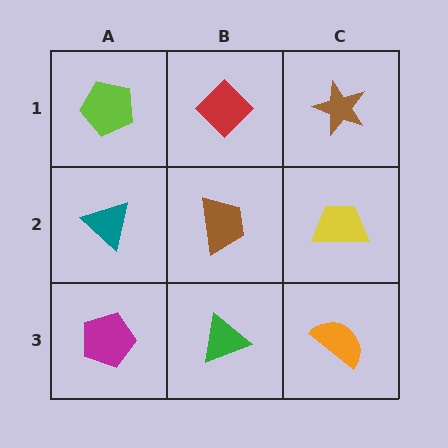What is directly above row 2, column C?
A brown star.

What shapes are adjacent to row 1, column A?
A teal triangle (row 2, column A), a red diamond (row 1, column B).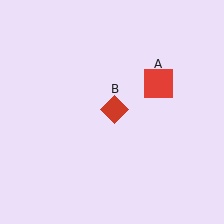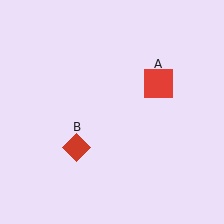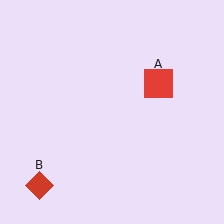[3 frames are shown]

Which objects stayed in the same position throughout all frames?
Red square (object A) remained stationary.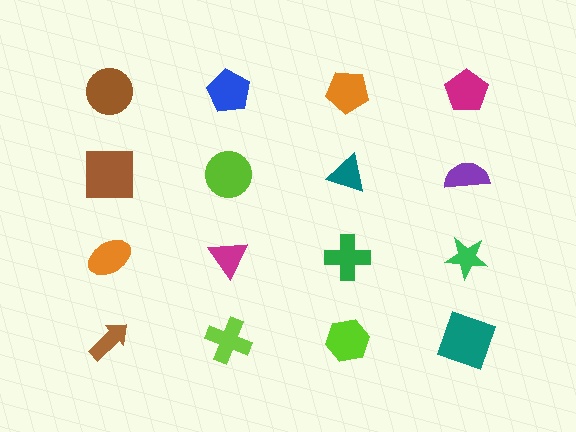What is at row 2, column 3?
A teal triangle.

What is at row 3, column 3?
A green cross.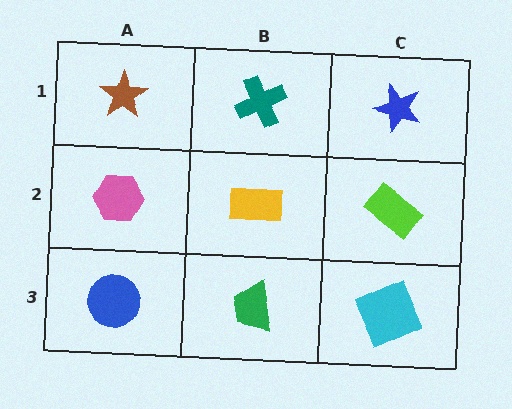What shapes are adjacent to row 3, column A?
A pink hexagon (row 2, column A), a green trapezoid (row 3, column B).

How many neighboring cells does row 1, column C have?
2.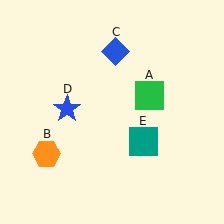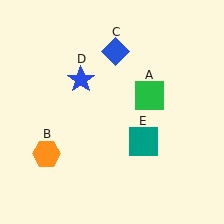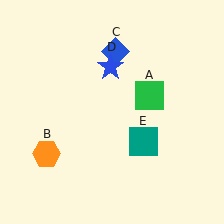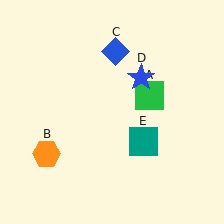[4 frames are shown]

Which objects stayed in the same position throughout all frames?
Green square (object A) and orange hexagon (object B) and blue diamond (object C) and teal square (object E) remained stationary.